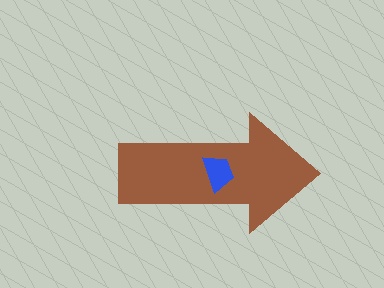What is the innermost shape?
The blue trapezoid.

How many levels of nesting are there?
2.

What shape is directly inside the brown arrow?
The blue trapezoid.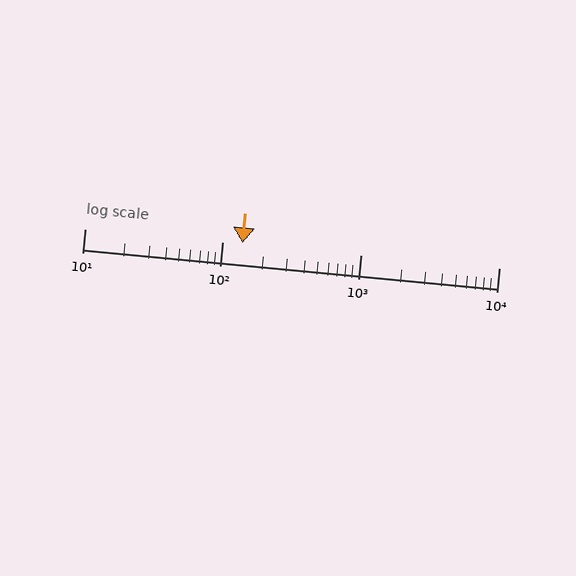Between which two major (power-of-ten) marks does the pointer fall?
The pointer is between 100 and 1000.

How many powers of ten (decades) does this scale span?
The scale spans 3 decades, from 10 to 10000.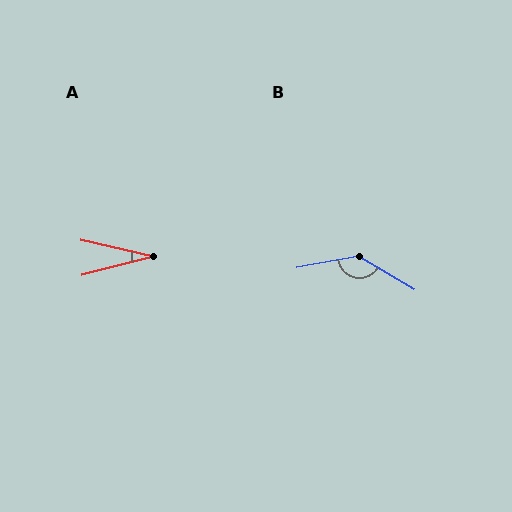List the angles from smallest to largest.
A (27°), B (138°).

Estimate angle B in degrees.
Approximately 138 degrees.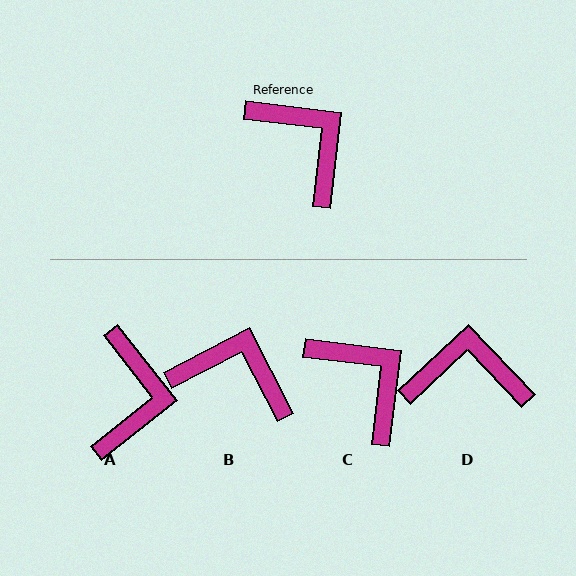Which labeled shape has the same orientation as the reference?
C.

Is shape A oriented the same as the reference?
No, it is off by about 45 degrees.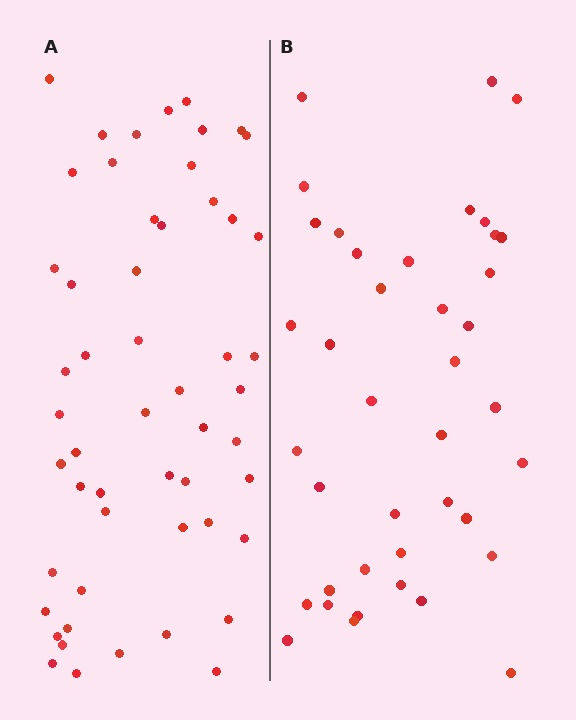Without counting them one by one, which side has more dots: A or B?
Region A (the left region) has more dots.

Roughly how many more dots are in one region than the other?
Region A has approximately 15 more dots than region B.